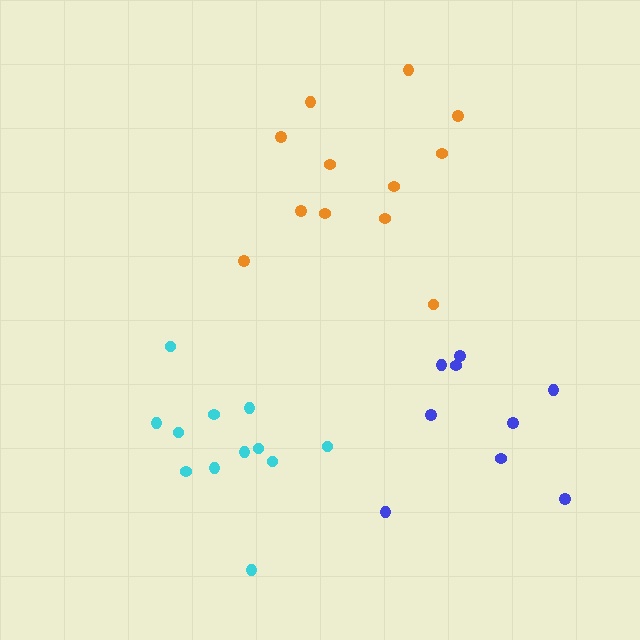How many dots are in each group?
Group 1: 12 dots, Group 2: 9 dots, Group 3: 12 dots (33 total).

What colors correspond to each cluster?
The clusters are colored: cyan, blue, orange.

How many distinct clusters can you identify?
There are 3 distinct clusters.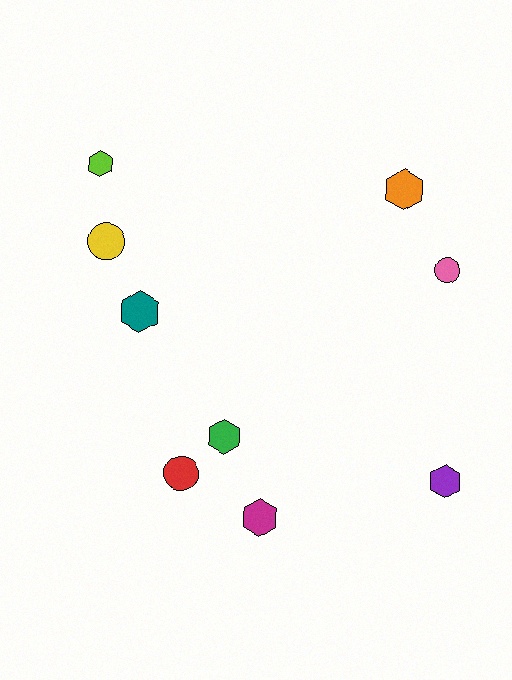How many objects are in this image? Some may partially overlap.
There are 9 objects.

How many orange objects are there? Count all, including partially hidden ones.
There is 1 orange object.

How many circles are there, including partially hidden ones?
There are 3 circles.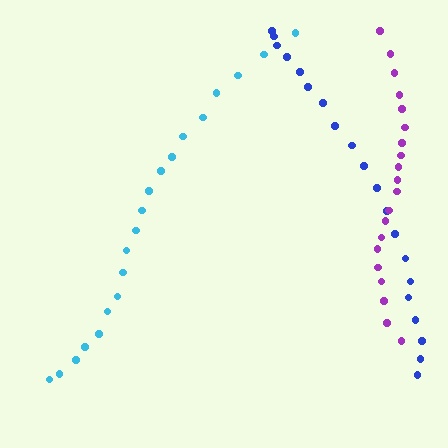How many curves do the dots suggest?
There are 3 distinct paths.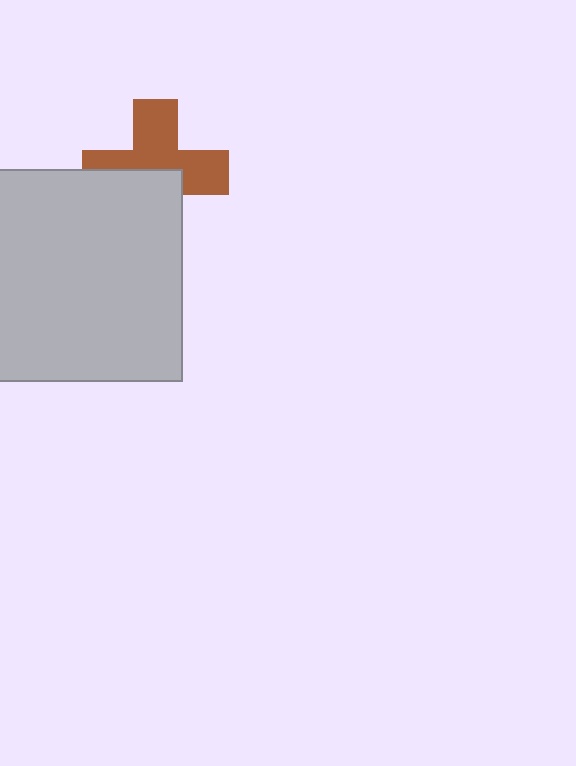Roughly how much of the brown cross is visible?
About half of it is visible (roughly 57%).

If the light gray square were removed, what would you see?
You would see the complete brown cross.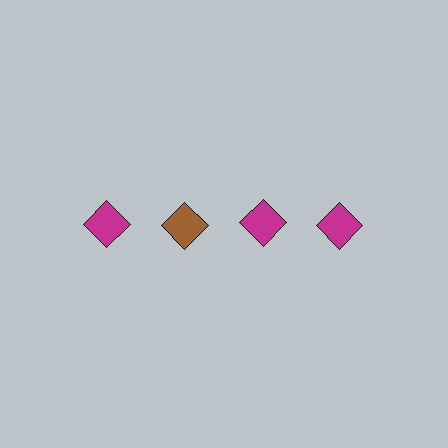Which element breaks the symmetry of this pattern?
The brown diamond in the top row, second from left column breaks the symmetry. All other shapes are magenta diamonds.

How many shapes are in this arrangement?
There are 4 shapes arranged in a grid pattern.